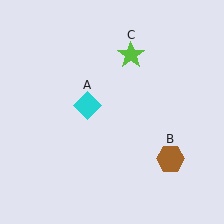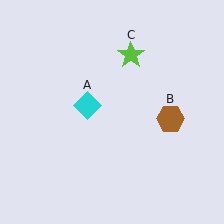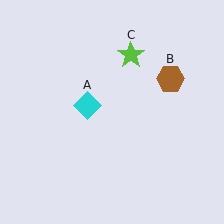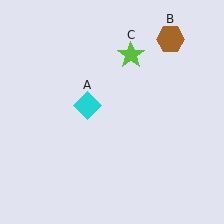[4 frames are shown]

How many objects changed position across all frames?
1 object changed position: brown hexagon (object B).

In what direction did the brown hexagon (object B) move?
The brown hexagon (object B) moved up.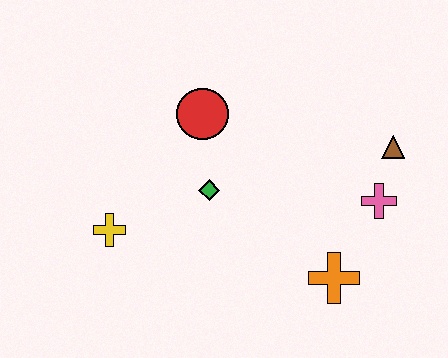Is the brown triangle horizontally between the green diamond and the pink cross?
No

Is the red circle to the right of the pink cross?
No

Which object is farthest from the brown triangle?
The yellow cross is farthest from the brown triangle.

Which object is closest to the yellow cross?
The green diamond is closest to the yellow cross.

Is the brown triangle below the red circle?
Yes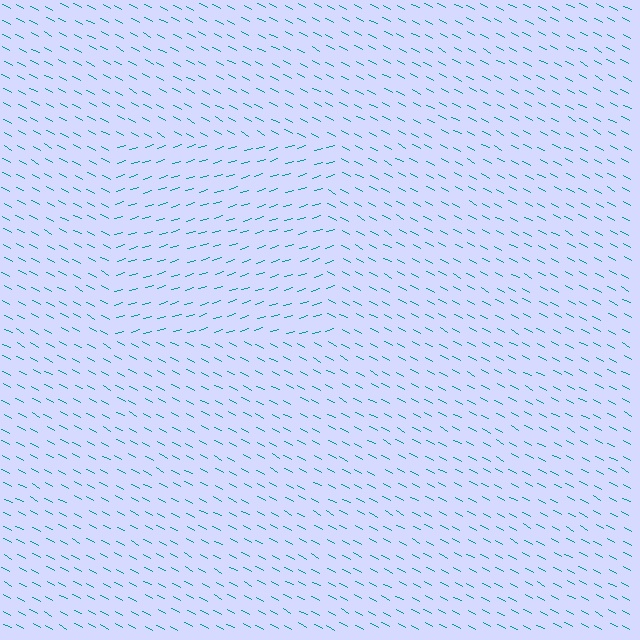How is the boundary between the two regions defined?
The boundary is defined purely by a change in line orientation (approximately 45 degrees difference). All lines are the same color and thickness.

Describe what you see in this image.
The image is filled with small teal line segments. A rectangle region in the image has lines oriented differently from the surrounding lines, creating a visible texture boundary.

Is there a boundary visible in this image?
Yes, there is a texture boundary formed by a change in line orientation.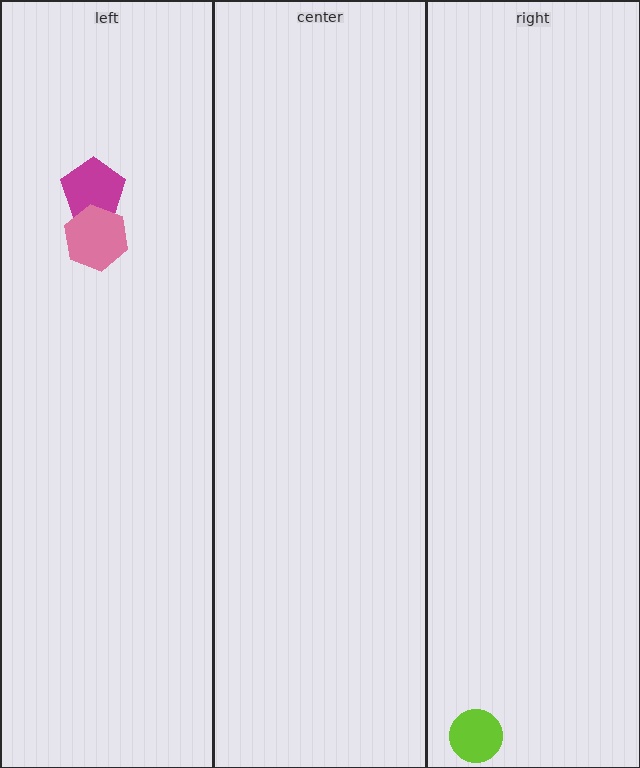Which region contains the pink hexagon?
The left region.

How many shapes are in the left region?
2.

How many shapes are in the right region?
1.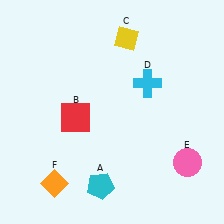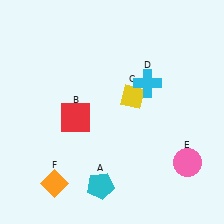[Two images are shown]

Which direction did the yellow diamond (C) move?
The yellow diamond (C) moved down.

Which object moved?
The yellow diamond (C) moved down.